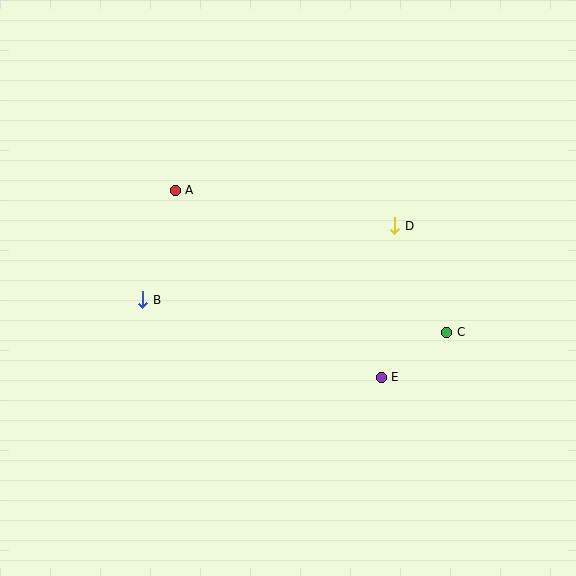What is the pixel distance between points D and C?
The distance between D and C is 118 pixels.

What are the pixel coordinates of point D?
Point D is at (395, 226).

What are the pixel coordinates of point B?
Point B is at (143, 300).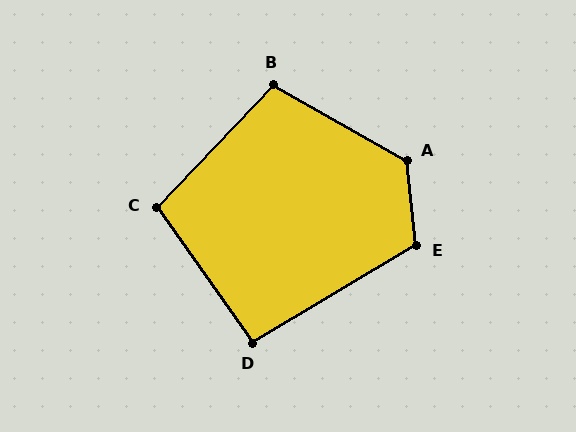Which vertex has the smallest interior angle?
D, at approximately 95 degrees.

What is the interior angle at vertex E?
Approximately 115 degrees (obtuse).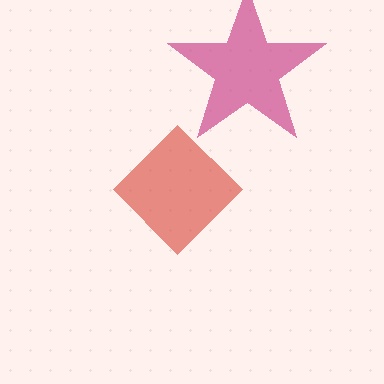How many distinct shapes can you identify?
There are 2 distinct shapes: a red diamond, a magenta star.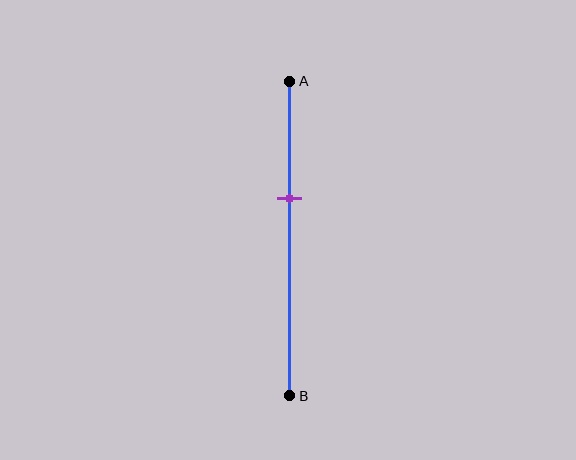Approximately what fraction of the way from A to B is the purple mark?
The purple mark is approximately 35% of the way from A to B.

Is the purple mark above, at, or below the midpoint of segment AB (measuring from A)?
The purple mark is above the midpoint of segment AB.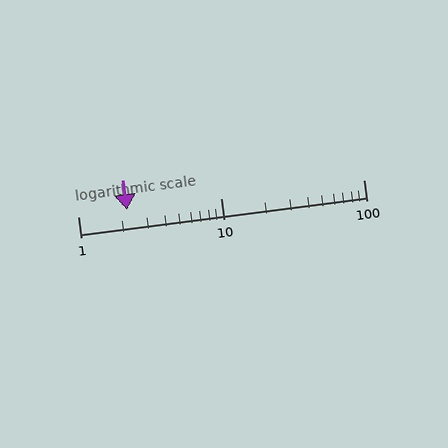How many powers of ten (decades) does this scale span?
The scale spans 2 decades, from 1 to 100.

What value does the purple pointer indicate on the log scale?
The pointer indicates approximately 2.2.